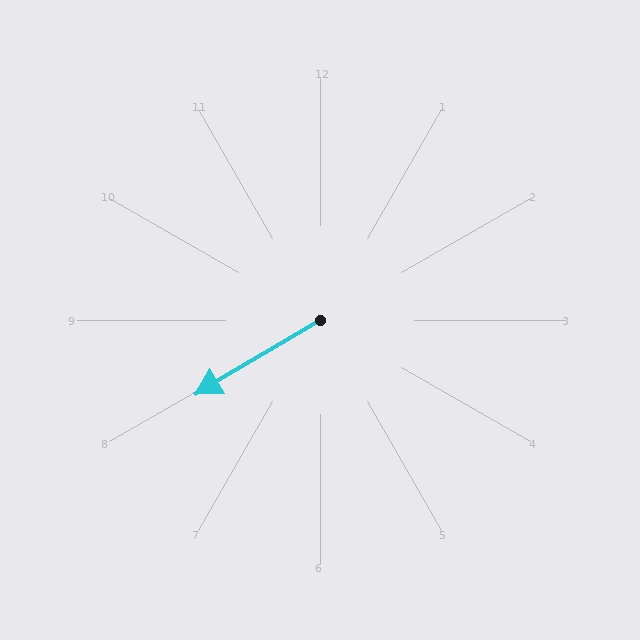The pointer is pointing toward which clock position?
Roughly 8 o'clock.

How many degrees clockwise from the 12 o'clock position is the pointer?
Approximately 239 degrees.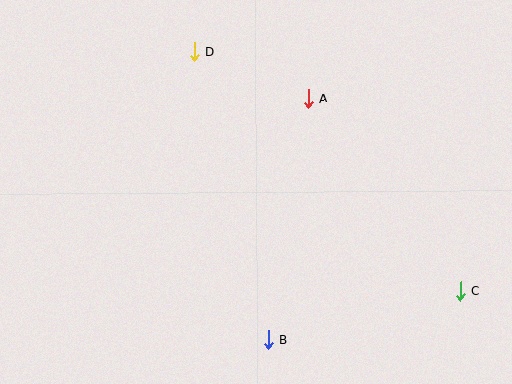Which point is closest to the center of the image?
Point A at (308, 98) is closest to the center.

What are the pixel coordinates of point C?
Point C is at (460, 291).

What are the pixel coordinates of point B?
Point B is at (269, 340).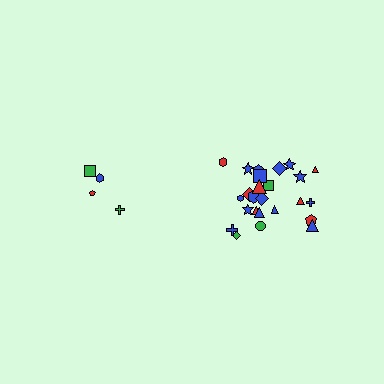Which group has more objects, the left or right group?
The right group.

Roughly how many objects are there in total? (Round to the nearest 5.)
Roughly 30 objects in total.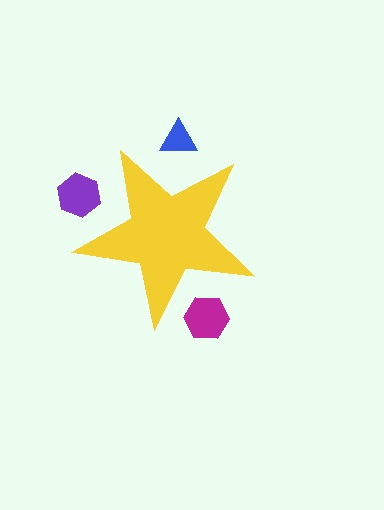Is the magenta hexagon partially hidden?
Yes, the magenta hexagon is partially hidden behind the yellow star.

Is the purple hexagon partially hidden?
Yes, the purple hexagon is partially hidden behind the yellow star.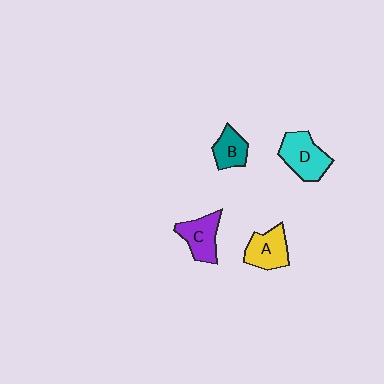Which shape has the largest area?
Shape D (cyan).